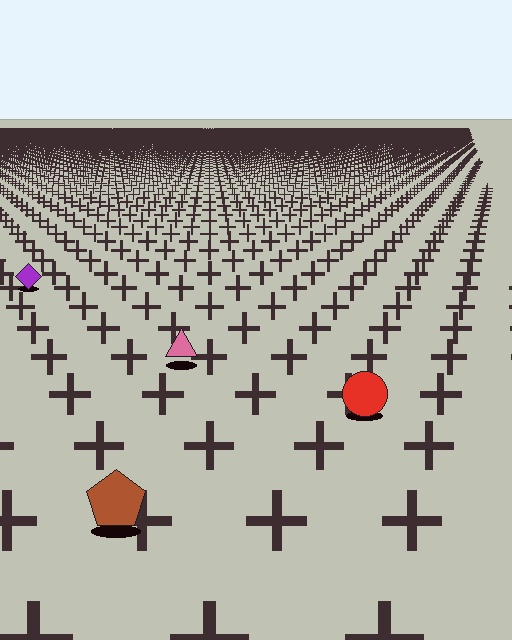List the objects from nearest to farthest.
From nearest to farthest: the brown pentagon, the red circle, the pink triangle, the purple diamond.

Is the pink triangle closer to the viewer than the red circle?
No. The red circle is closer — you can tell from the texture gradient: the ground texture is coarser near it.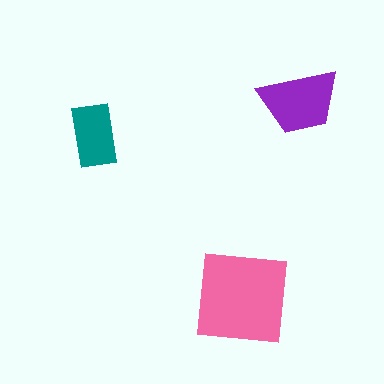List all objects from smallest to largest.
The teal rectangle, the purple trapezoid, the pink square.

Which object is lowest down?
The pink square is bottommost.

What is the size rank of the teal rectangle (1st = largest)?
3rd.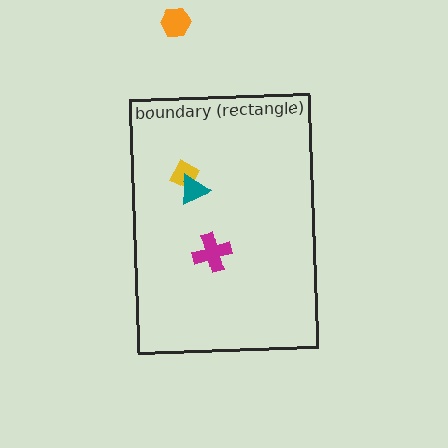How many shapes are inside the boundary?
3 inside, 1 outside.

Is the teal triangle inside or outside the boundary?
Inside.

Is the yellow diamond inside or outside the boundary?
Inside.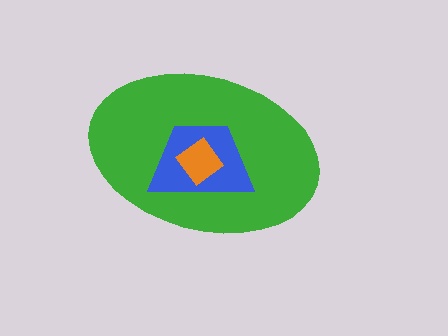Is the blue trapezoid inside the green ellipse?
Yes.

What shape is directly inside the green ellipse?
The blue trapezoid.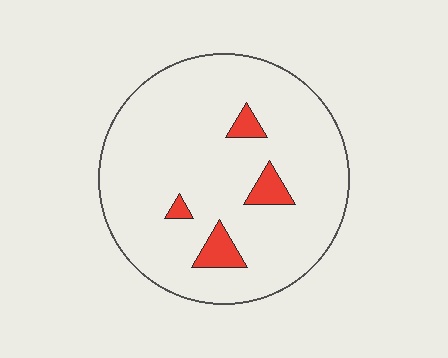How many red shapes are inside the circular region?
4.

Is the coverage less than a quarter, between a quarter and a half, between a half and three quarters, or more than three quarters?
Less than a quarter.